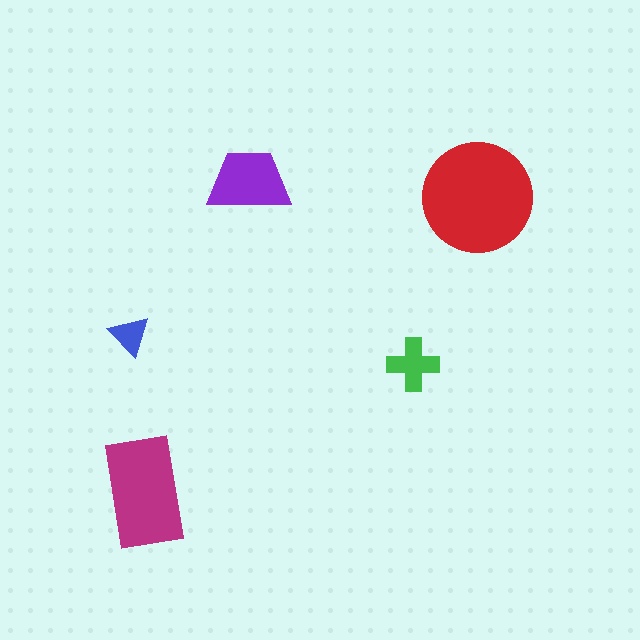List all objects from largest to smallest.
The red circle, the magenta rectangle, the purple trapezoid, the green cross, the blue triangle.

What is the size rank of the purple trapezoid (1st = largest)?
3rd.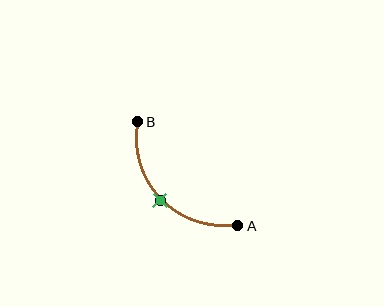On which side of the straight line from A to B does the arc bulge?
The arc bulges below and to the left of the straight line connecting A and B.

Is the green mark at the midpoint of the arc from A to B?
Yes. The green mark lies on the arc at equal arc-length from both A and B — it is the arc midpoint.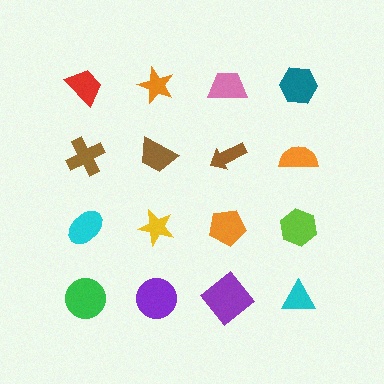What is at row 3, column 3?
An orange pentagon.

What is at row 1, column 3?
A pink trapezoid.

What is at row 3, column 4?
A lime hexagon.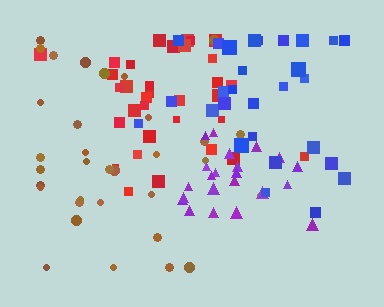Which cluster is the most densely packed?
Purple.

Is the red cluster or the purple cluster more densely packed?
Purple.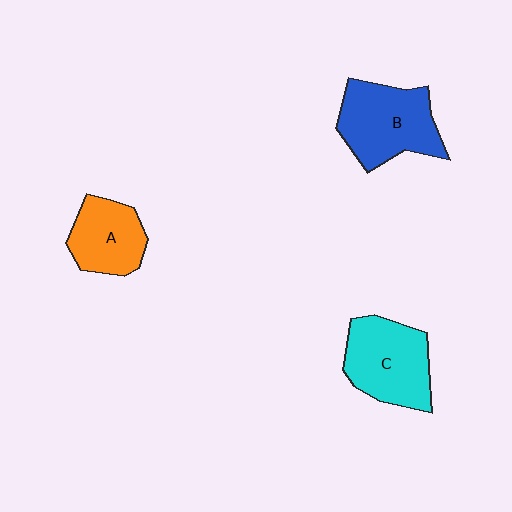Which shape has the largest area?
Shape B (blue).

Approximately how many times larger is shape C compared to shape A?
Approximately 1.4 times.